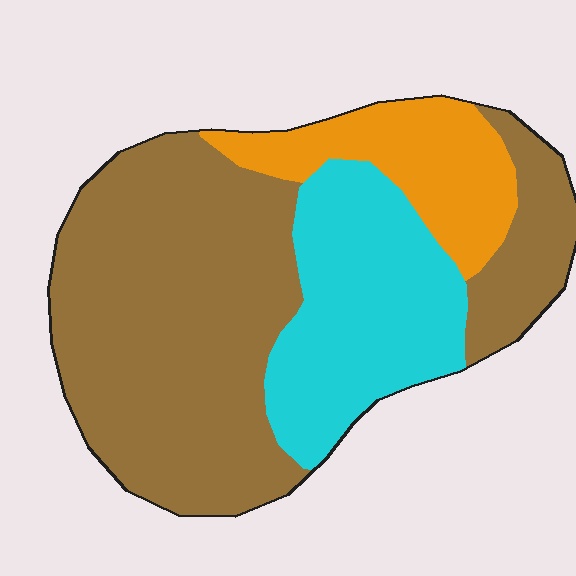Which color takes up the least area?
Orange, at roughly 15%.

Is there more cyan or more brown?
Brown.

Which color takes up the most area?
Brown, at roughly 60%.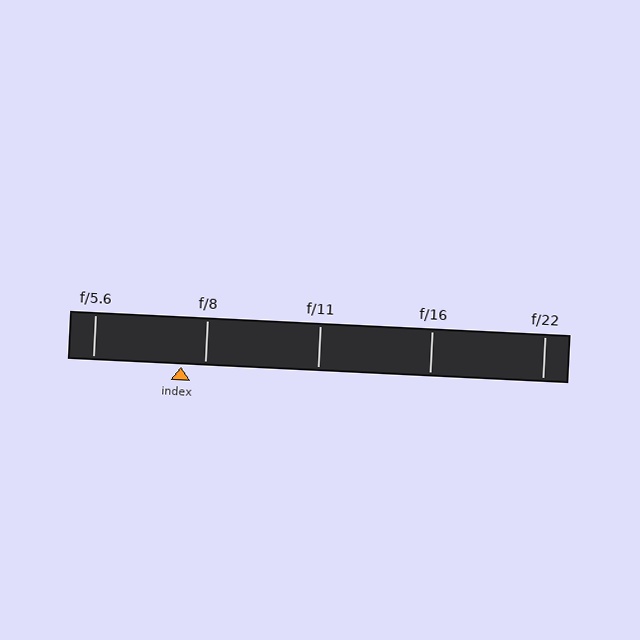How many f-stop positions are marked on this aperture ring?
There are 5 f-stop positions marked.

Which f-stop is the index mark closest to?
The index mark is closest to f/8.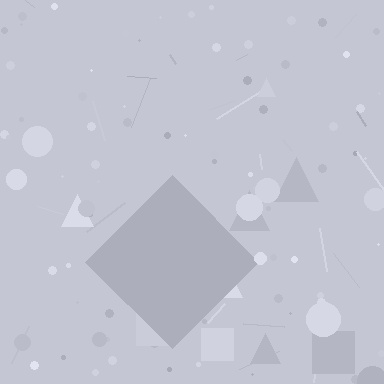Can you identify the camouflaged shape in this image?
The camouflaged shape is a diamond.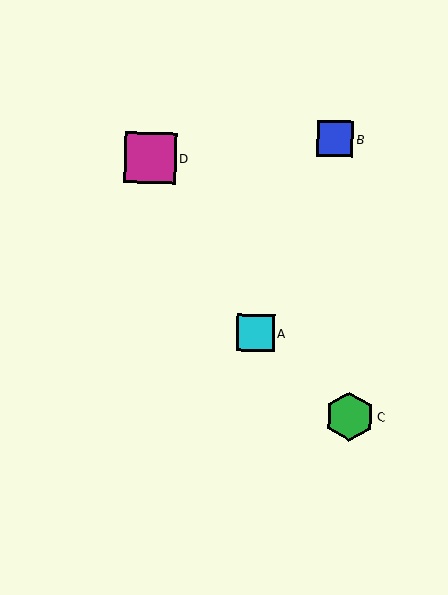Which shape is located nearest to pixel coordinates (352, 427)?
The green hexagon (labeled C) at (349, 417) is nearest to that location.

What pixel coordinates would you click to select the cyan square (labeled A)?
Click at (256, 333) to select the cyan square A.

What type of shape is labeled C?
Shape C is a green hexagon.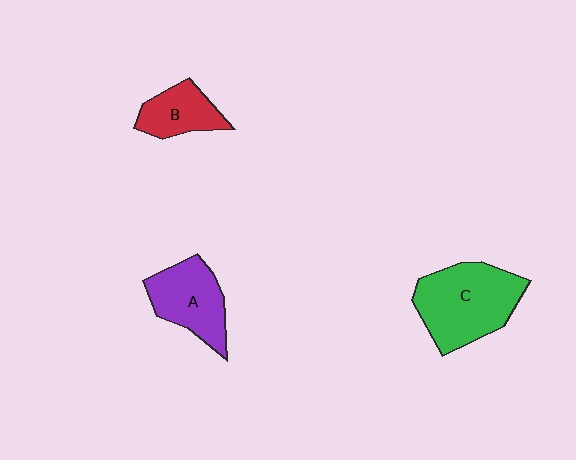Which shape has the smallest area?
Shape B (red).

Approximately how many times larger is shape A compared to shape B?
Approximately 1.4 times.